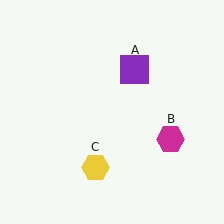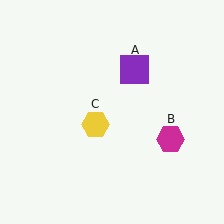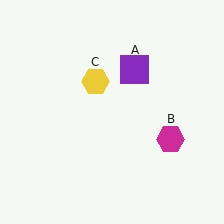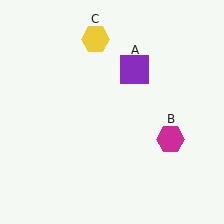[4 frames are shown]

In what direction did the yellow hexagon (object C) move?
The yellow hexagon (object C) moved up.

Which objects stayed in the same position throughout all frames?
Purple square (object A) and magenta hexagon (object B) remained stationary.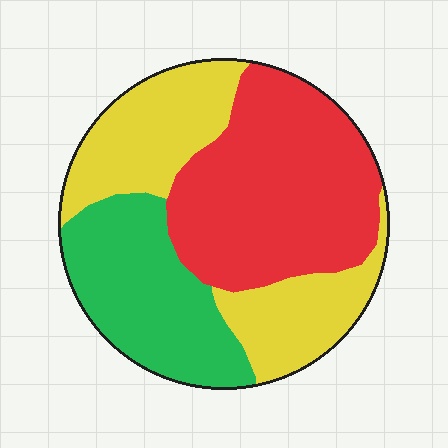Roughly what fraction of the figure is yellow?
Yellow takes up between a quarter and a half of the figure.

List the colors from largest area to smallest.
From largest to smallest: red, yellow, green.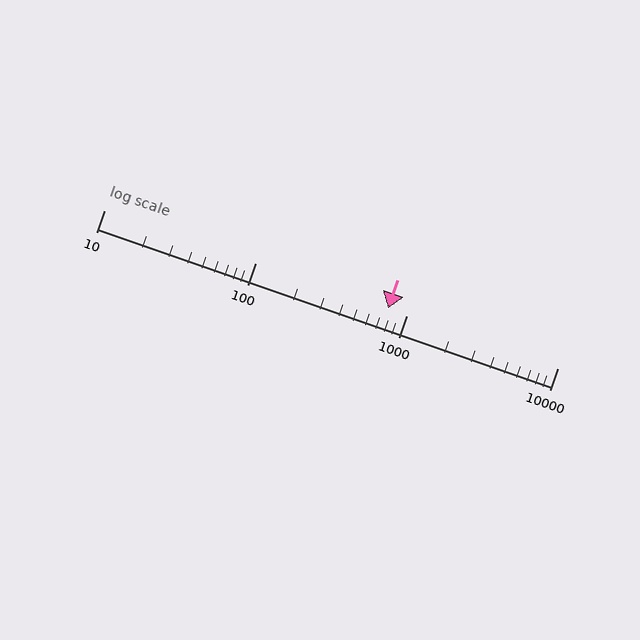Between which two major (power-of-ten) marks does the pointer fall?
The pointer is between 100 and 1000.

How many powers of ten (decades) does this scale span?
The scale spans 3 decades, from 10 to 10000.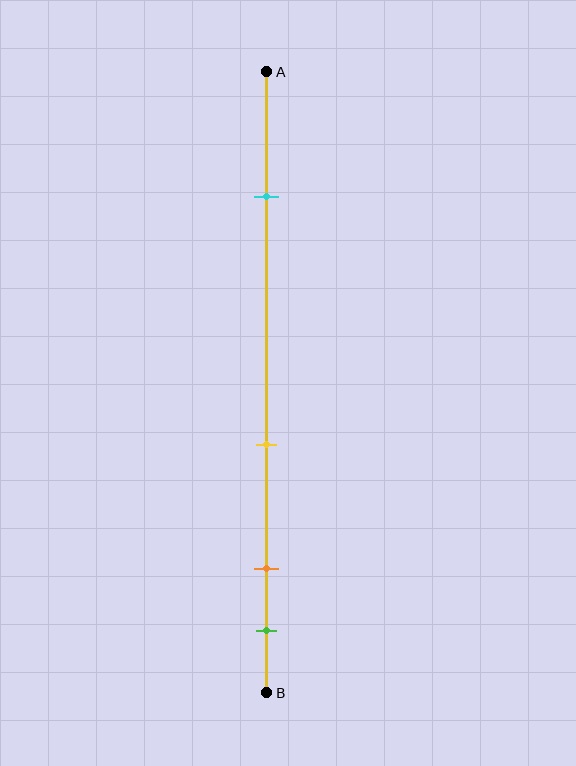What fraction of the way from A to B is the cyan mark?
The cyan mark is approximately 20% (0.2) of the way from A to B.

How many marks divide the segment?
There are 4 marks dividing the segment.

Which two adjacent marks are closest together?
The orange and green marks are the closest adjacent pair.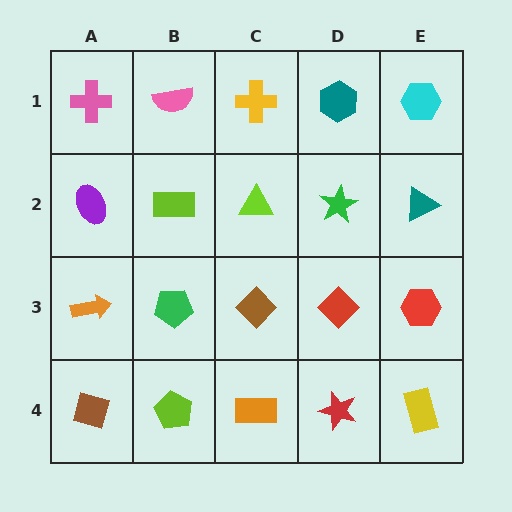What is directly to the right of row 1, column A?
A pink semicircle.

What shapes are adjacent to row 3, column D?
A green star (row 2, column D), a red star (row 4, column D), a brown diamond (row 3, column C), a red hexagon (row 3, column E).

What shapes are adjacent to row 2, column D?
A teal hexagon (row 1, column D), a red diamond (row 3, column D), a lime triangle (row 2, column C), a teal triangle (row 2, column E).